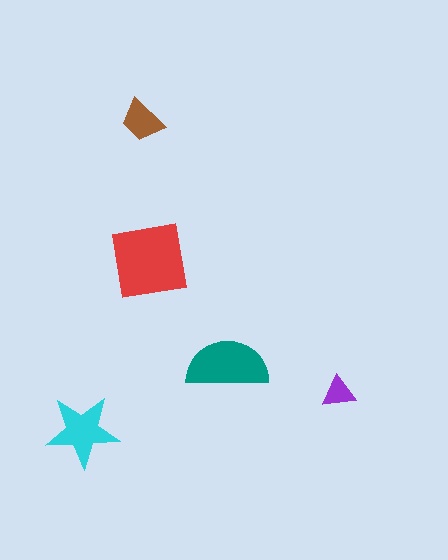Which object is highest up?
The brown trapezoid is topmost.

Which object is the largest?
The red square.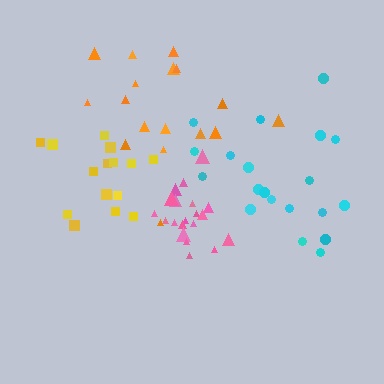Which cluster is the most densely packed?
Pink.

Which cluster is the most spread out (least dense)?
Orange.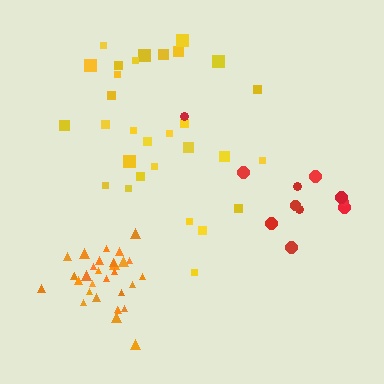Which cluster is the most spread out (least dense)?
Red.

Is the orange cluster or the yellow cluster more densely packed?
Orange.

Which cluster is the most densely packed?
Orange.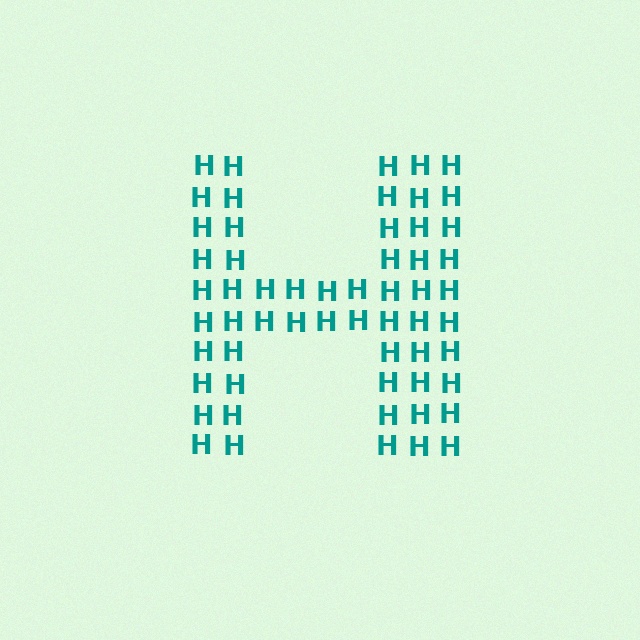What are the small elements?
The small elements are letter H's.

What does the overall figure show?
The overall figure shows the letter H.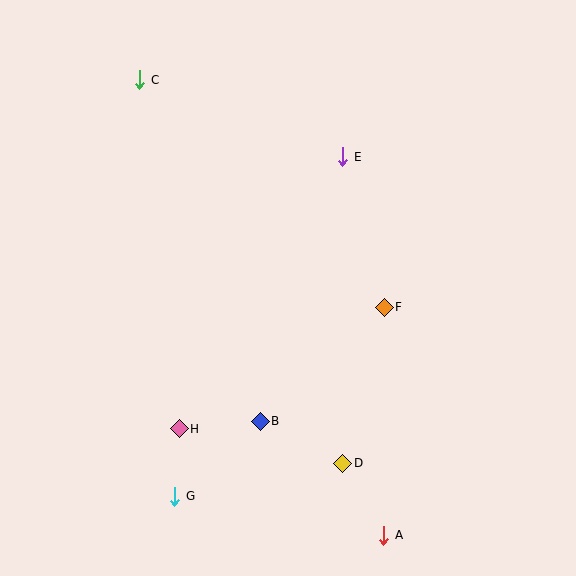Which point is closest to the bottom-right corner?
Point A is closest to the bottom-right corner.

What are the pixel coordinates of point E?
Point E is at (343, 157).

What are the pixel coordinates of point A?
Point A is at (384, 535).